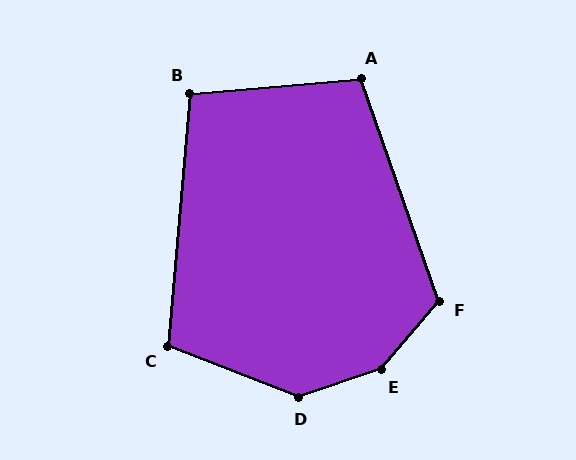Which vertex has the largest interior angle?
E, at approximately 149 degrees.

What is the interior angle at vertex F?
Approximately 120 degrees (obtuse).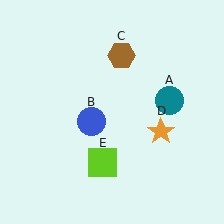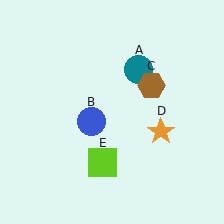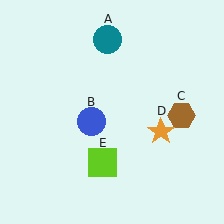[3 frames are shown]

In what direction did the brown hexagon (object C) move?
The brown hexagon (object C) moved down and to the right.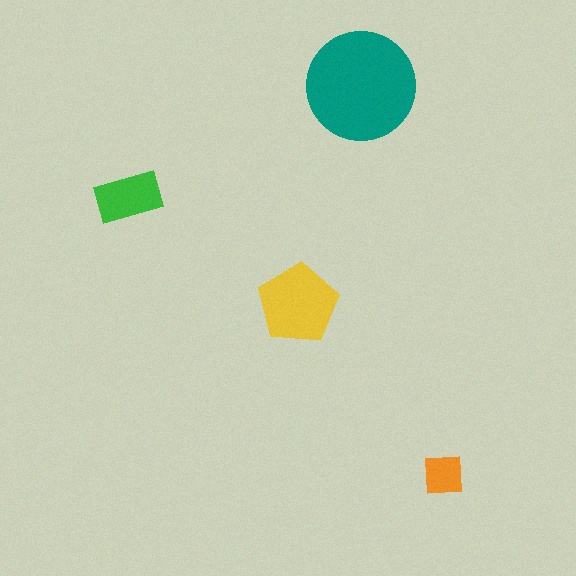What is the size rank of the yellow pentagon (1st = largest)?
2nd.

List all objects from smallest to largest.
The orange square, the green rectangle, the yellow pentagon, the teal circle.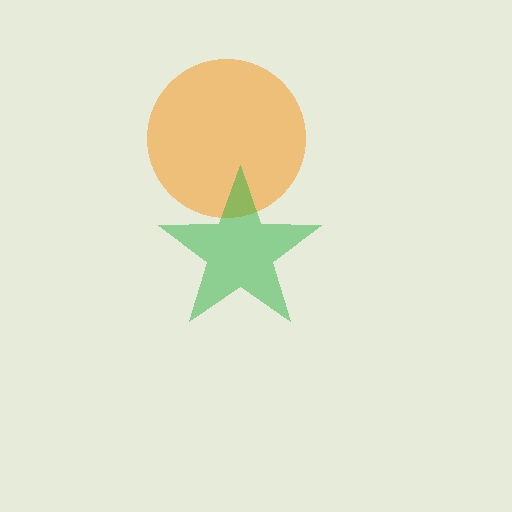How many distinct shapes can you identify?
There are 2 distinct shapes: an orange circle, a green star.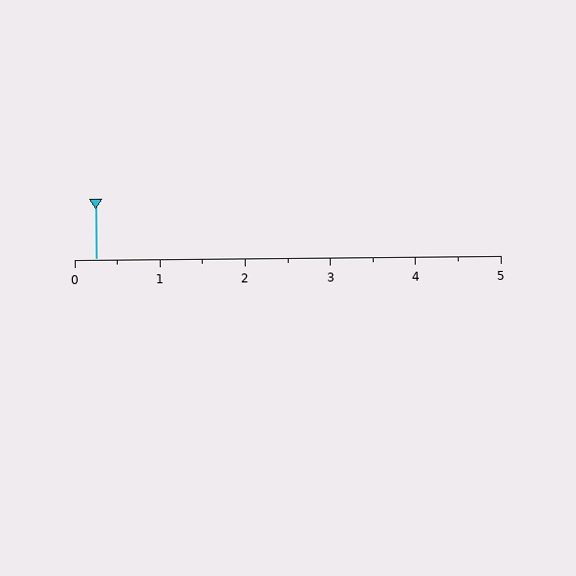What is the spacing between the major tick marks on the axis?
The major ticks are spaced 1 apart.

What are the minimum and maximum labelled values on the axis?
The axis runs from 0 to 5.